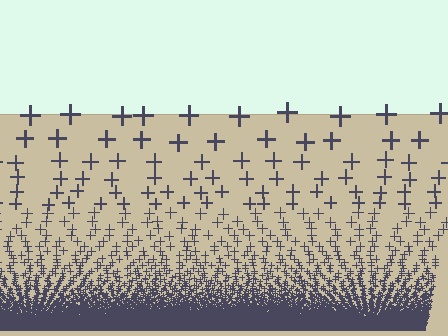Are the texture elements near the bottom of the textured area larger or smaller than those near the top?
Smaller. The gradient is inverted — elements near the bottom are smaller and denser.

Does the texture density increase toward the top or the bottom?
Density increases toward the bottom.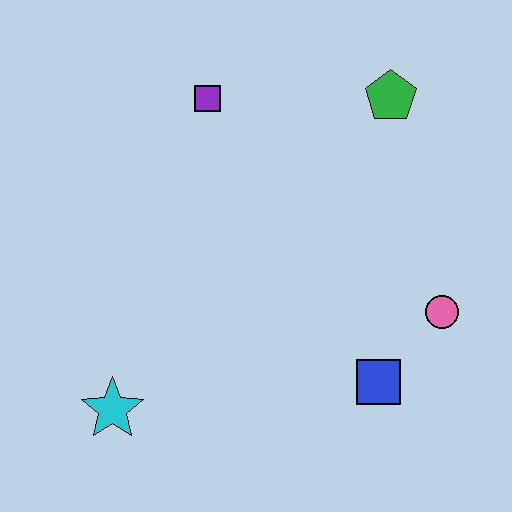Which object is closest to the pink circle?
The blue square is closest to the pink circle.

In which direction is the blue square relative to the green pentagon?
The blue square is below the green pentagon.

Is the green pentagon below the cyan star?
No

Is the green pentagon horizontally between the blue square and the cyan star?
No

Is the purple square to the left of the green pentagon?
Yes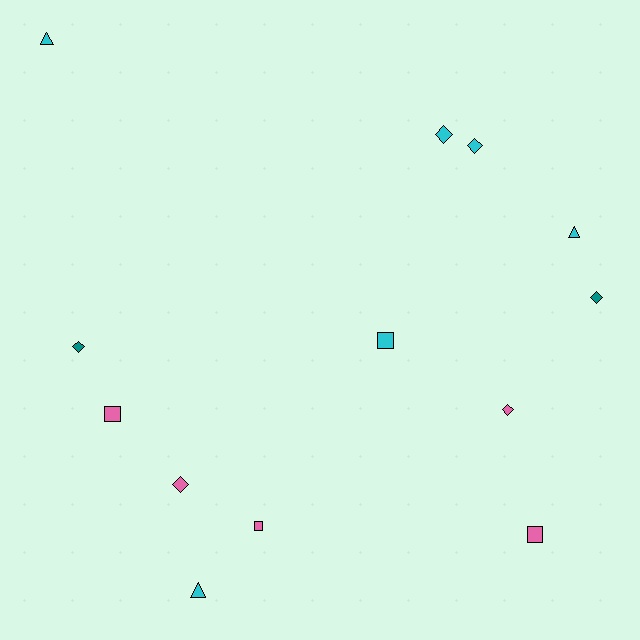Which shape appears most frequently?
Diamond, with 6 objects.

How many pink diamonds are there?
There are 2 pink diamonds.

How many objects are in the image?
There are 13 objects.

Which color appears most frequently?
Cyan, with 6 objects.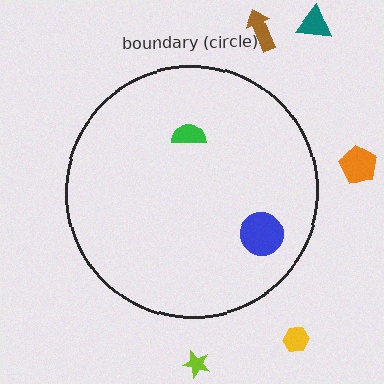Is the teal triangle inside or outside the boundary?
Outside.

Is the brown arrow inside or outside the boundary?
Outside.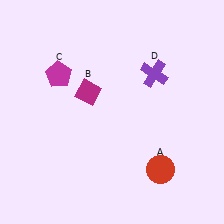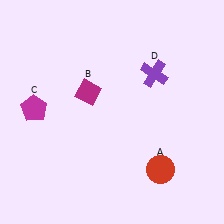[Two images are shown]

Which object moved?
The magenta pentagon (C) moved down.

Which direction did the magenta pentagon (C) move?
The magenta pentagon (C) moved down.